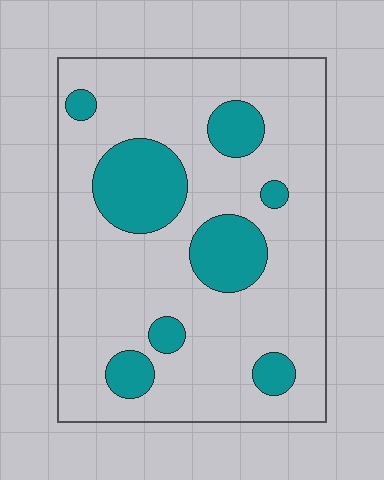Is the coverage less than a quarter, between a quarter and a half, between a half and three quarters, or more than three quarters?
Less than a quarter.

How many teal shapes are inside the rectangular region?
8.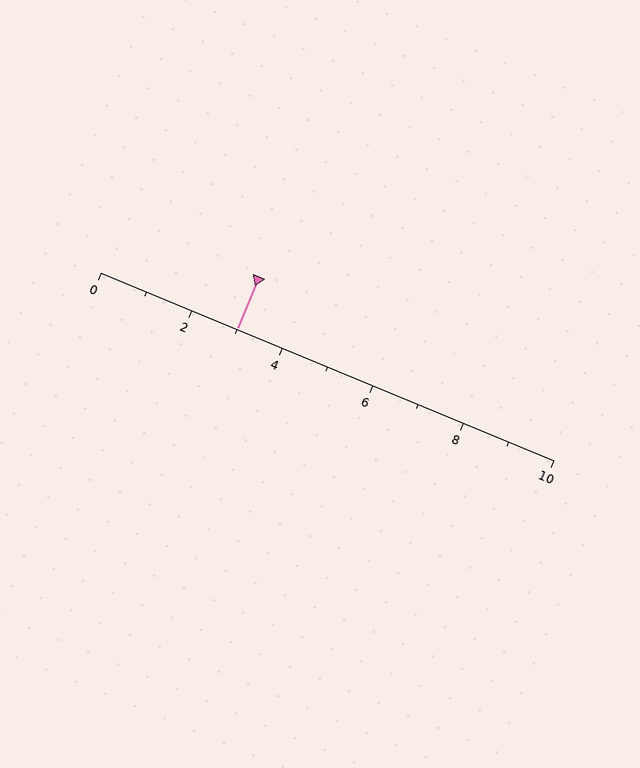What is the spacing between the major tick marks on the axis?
The major ticks are spaced 2 apart.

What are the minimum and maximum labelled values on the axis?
The axis runs from 0 to 10.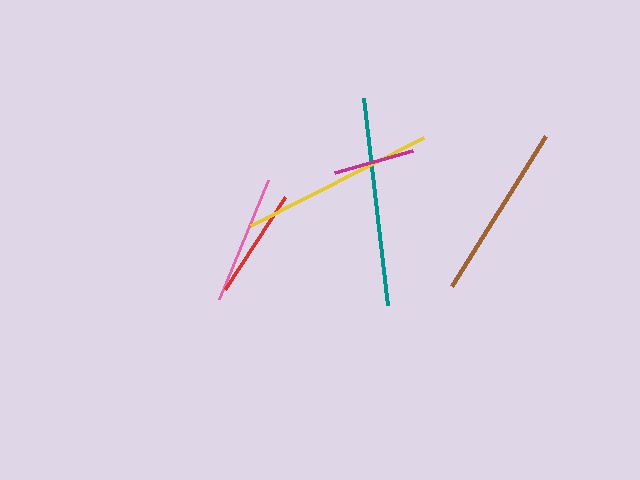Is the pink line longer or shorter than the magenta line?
The pink line is longer than the magenta line.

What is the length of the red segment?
The red segment is approximately 110 pixels long.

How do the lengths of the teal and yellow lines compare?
The teal and yellow lines are approximately the same length.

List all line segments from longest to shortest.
From longest to shortest: teal, yellow, brown, pink, red, magenta.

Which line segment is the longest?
The teal line is the longest at approximately 208 pixels.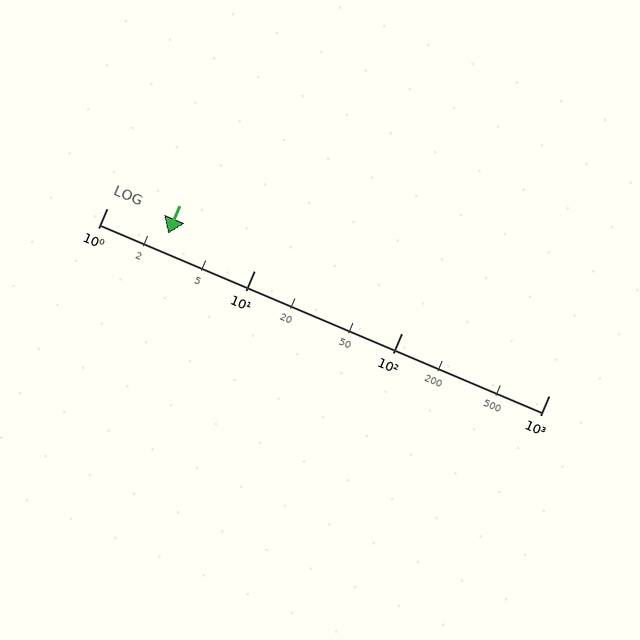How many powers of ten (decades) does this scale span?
The scale spans 3 decades, from 1 to 1000.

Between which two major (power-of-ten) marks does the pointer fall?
The pointer is between 1 and 10.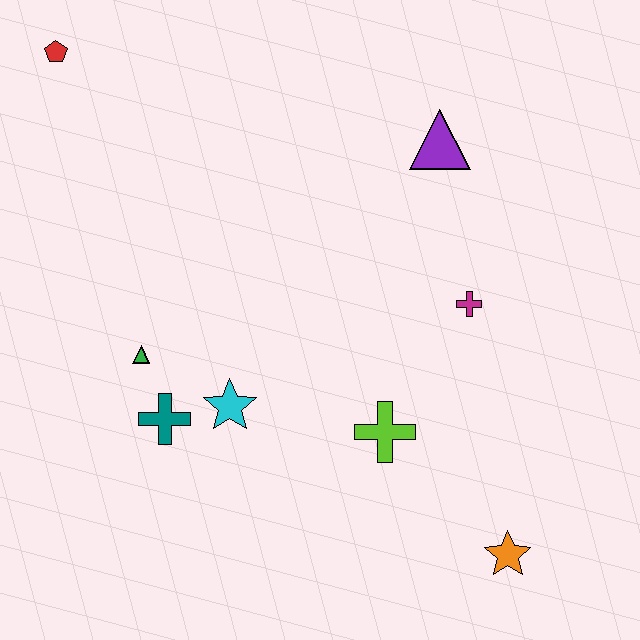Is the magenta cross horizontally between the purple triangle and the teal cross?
No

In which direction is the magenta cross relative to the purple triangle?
The magenta cross is below the purple triangle.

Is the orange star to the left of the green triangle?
No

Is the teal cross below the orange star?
No